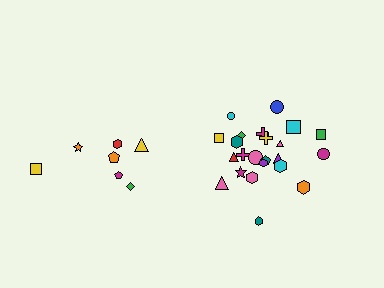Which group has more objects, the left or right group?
The right group.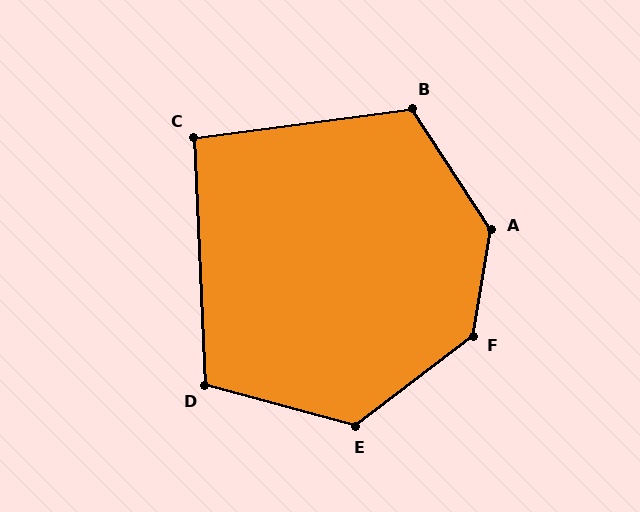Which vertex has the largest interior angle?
A, at approximately 137 degrees.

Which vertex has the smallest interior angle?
C, at approximately 95 degrees.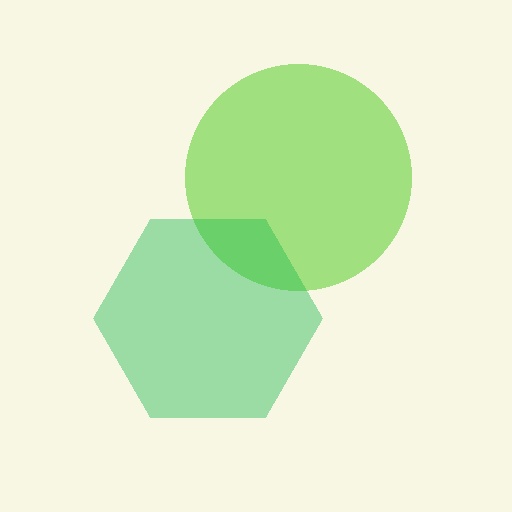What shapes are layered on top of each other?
The layered shapes are: a lime circle, a green hexagon.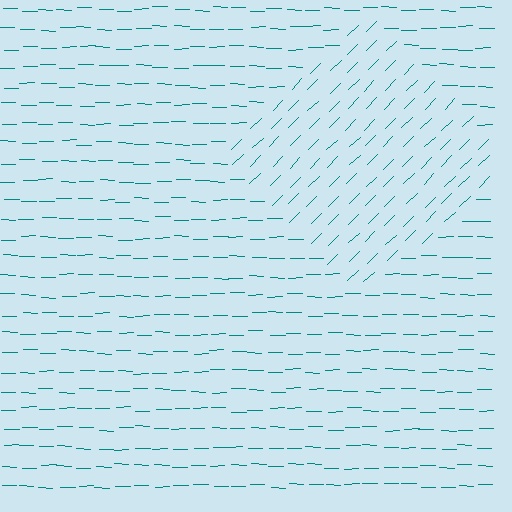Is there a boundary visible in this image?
Yes, there is a texture boundary formed by a change in line orientation.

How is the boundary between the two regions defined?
The boundary is defined purely by a change in line orientation (approximately 45 degrees difference). All lines are the same color and thickness.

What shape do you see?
I see a diamond.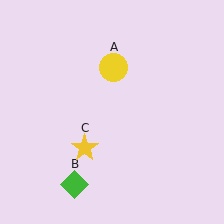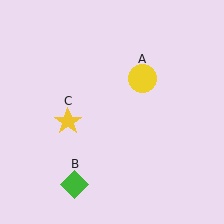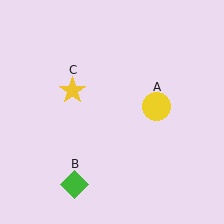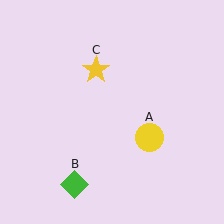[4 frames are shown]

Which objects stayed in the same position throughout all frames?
Green diamond (object B) remained stationary.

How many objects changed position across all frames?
2 objects changed position: yellow circle (object A), yellow star (object C).